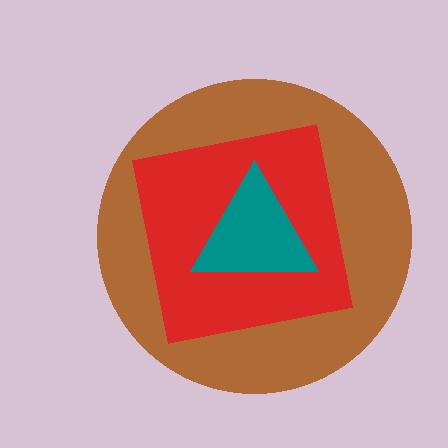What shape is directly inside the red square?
The teal triangle.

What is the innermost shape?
The teal triangle.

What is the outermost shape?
The brown circle.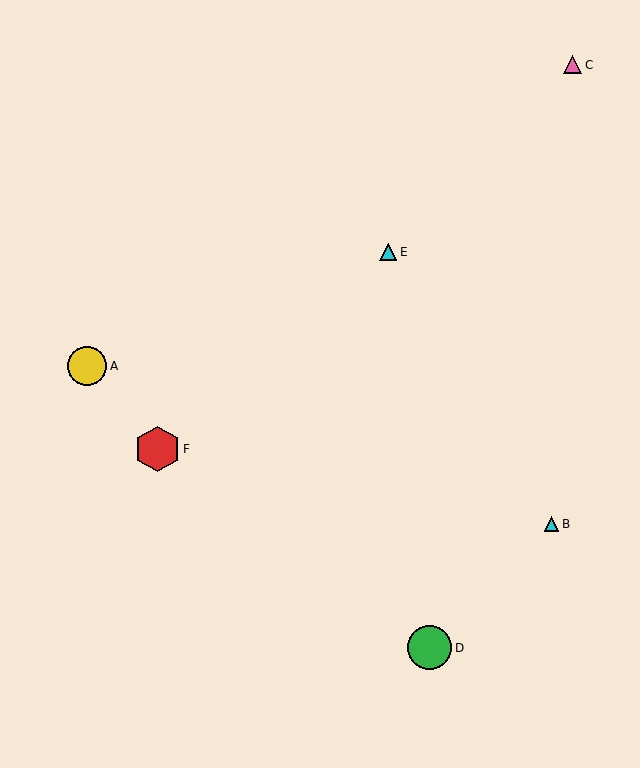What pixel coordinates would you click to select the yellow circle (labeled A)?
Click at (87, 366) to select the yellow circle A.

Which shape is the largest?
The red hexagon (labeled F) is the largest.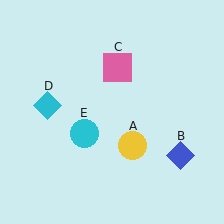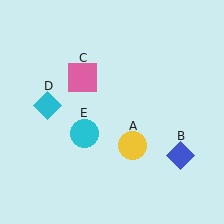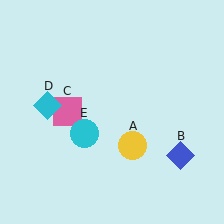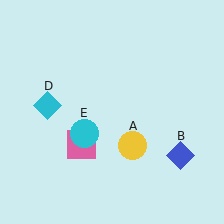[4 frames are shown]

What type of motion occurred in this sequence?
The pink square (object C) rotated counterclockwise around the center of the scene.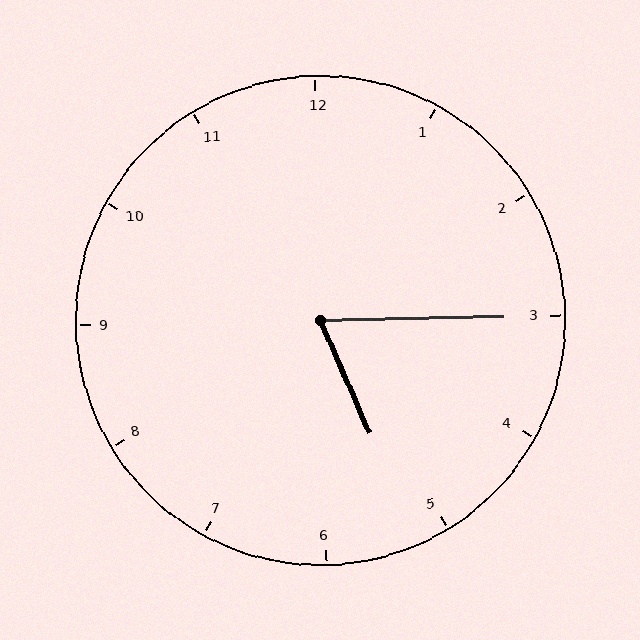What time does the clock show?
5:15.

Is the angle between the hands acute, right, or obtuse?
It is acute.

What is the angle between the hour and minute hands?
Approximately 68 degrees.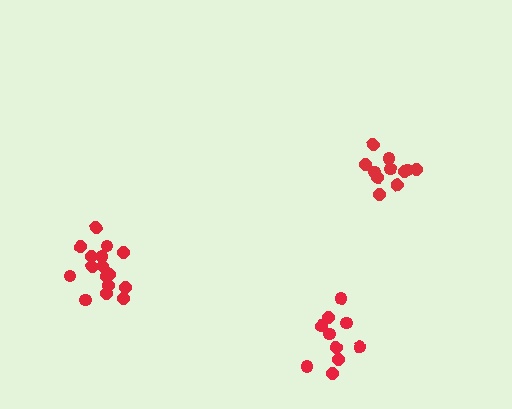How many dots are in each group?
Group 1: 10 dots, Group 2: 11 dots, Group 3: 16 dots (37 total).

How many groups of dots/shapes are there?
There are 3 groups.